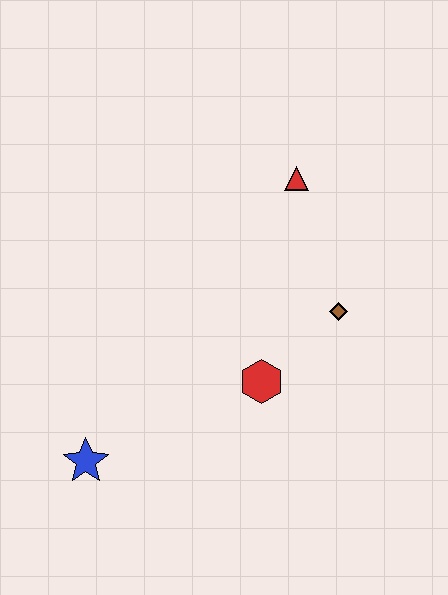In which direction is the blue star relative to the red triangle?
The blue star is below the red triangle.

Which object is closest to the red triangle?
The brown diamond is closest to the red triangle.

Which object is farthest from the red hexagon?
The red triangle is farthest from the red hexagon.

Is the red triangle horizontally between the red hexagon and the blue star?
No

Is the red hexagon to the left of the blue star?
No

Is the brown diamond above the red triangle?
No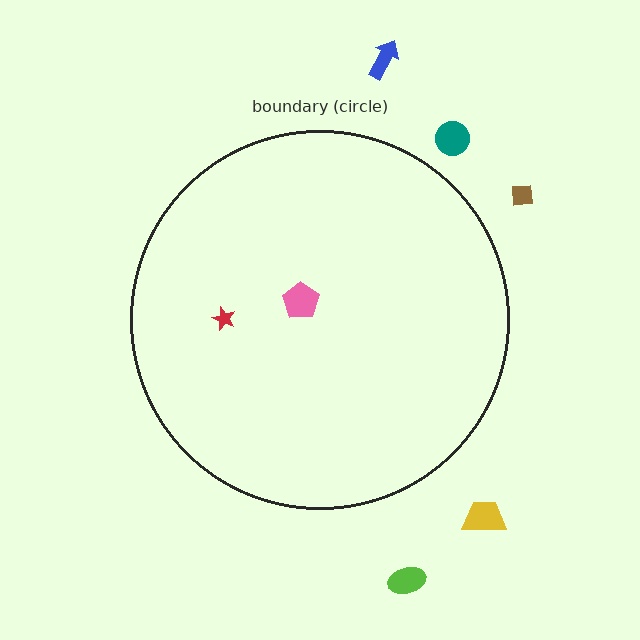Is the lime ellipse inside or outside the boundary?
Outside.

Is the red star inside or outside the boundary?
Inside.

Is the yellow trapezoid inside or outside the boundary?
Outside.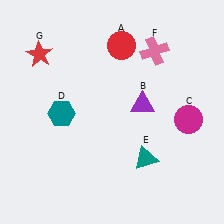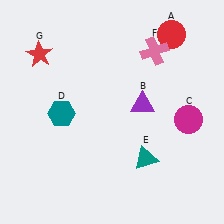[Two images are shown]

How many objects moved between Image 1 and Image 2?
1 object moved between the two images.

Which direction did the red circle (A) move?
The red circle (A) moved right.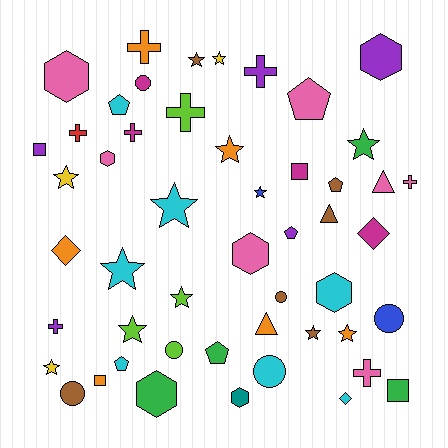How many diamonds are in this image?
There are 3 diamonds.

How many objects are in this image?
There are 50 objects.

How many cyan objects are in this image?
There are 7 cyan objects.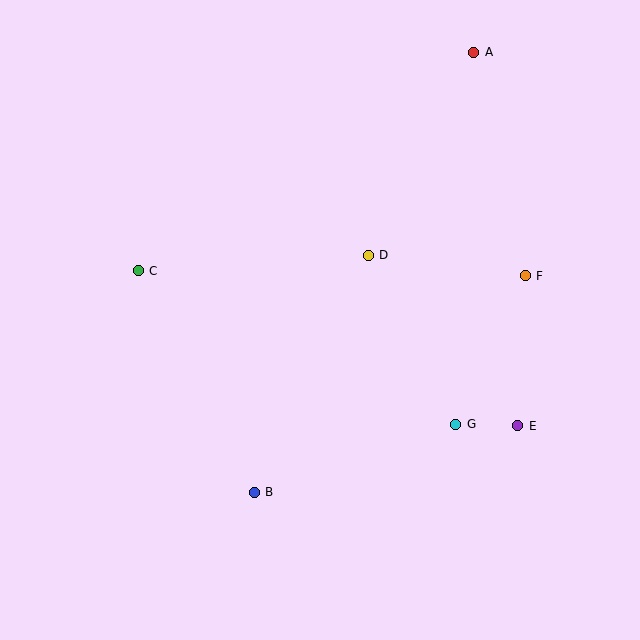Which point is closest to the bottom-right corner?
Point E is closest to the bottom-right corner.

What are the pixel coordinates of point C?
Point C is at (138, 271).